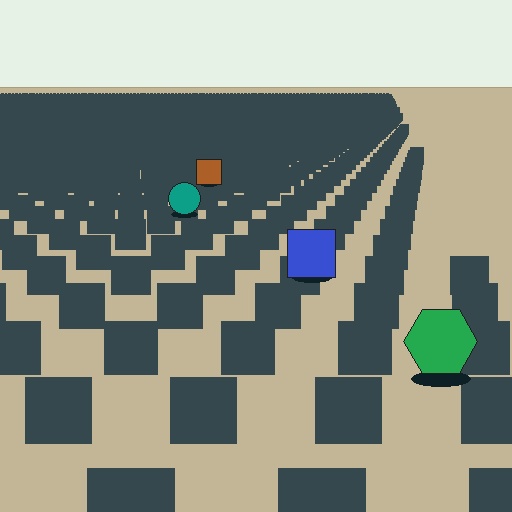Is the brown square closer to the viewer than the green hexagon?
No. The green hexagon is closer — you can tell from the texture gradient: the ground texture is coarser near it.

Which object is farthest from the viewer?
The brown square is farthest from the viewer. It appears smaller and the ground texture around it is denser.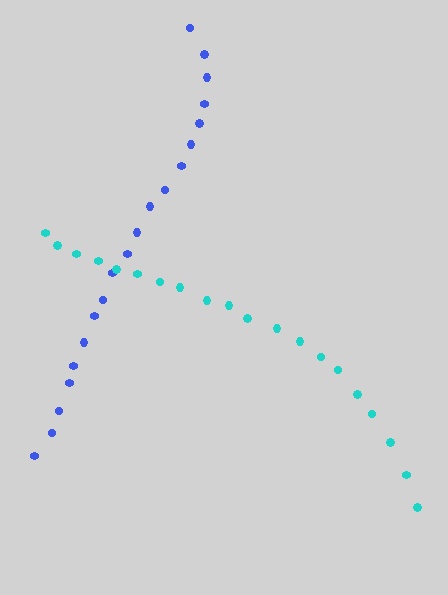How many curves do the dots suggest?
There are 2 distinct paths.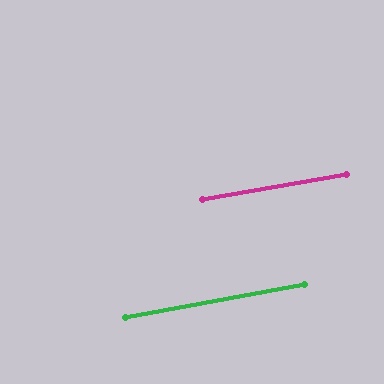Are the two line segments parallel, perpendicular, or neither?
Parallel — their directions differ by only 0.5°.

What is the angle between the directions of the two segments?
Approximately 0 degrees.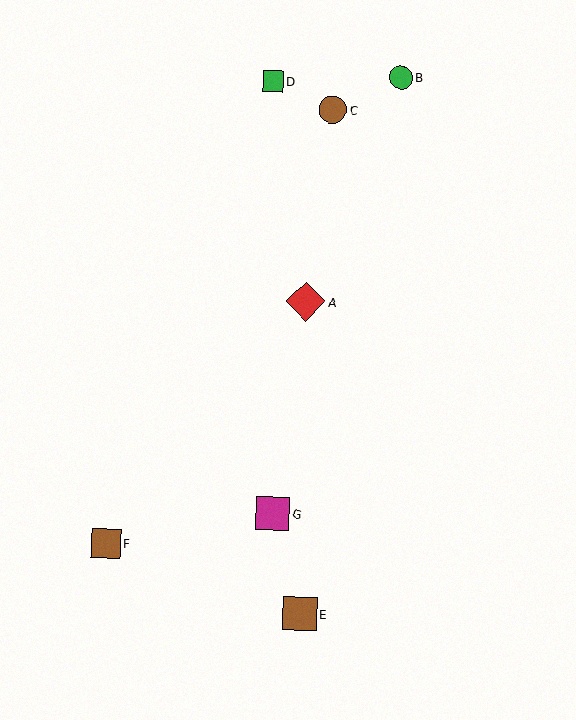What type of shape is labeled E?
Shape E is a brown square.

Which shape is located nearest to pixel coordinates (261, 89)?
The green square (labeled D) at (273, 81) is nearest to that location.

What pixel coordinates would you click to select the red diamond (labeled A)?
Click at (306, 301) to select the red diamond A.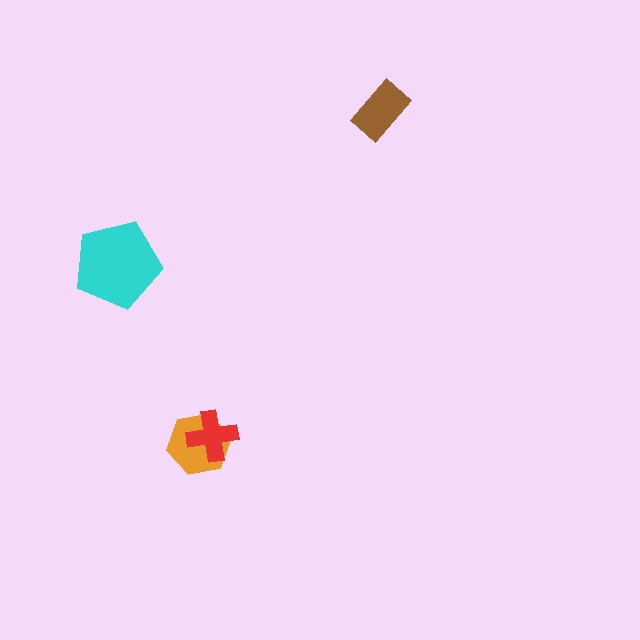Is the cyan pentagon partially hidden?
No, no other shape covers it.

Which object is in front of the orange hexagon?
The red cross is in front of the orange hexagon.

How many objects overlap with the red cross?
1 object overlaps with the red cross.